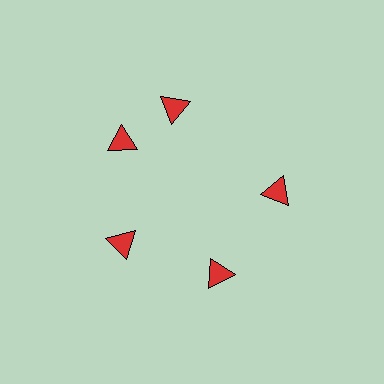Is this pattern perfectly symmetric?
No. The 5 red triangles are arranged in a ring, but one element near the 1 o'clock position is rotated out of alignment along the ring, breaking the 5-fold rotational symmetry.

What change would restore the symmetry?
The symmetry would be restored by rotating it back into even spacing with its neighbors so that all 5 triangles sit at equal angles and equal distance from the center.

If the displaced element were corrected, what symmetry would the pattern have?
It would have 5-fold rotational symmetry — the pattern would map onto itself every 72 degrees.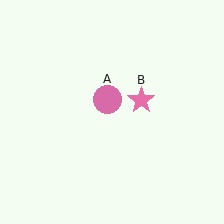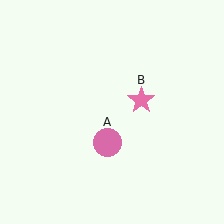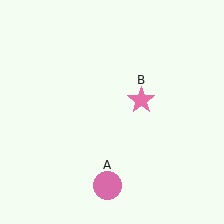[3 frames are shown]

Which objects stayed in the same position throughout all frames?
Pink star (object B) remained stationary.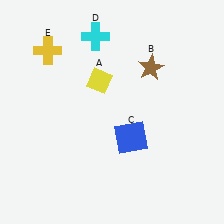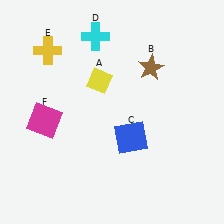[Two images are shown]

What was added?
A magenta square (F) was added in Image 2.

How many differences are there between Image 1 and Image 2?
There is 1 difference between the two images.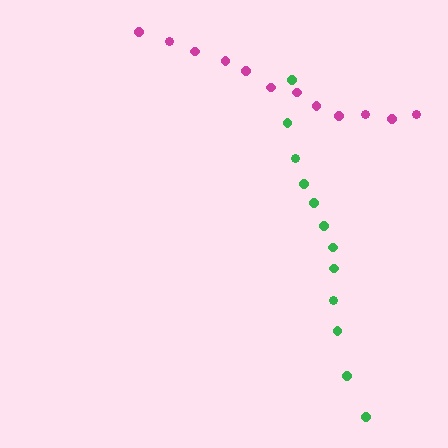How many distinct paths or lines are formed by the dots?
There are 2 distinct paths.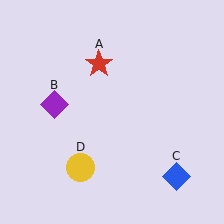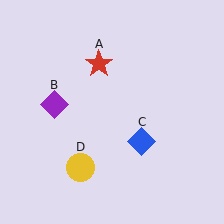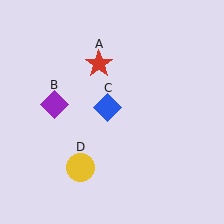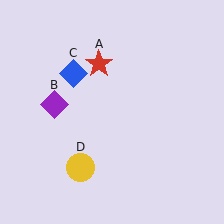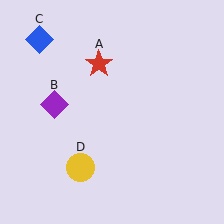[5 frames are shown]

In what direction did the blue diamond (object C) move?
The blue diamond (object C) moved up and to the left.